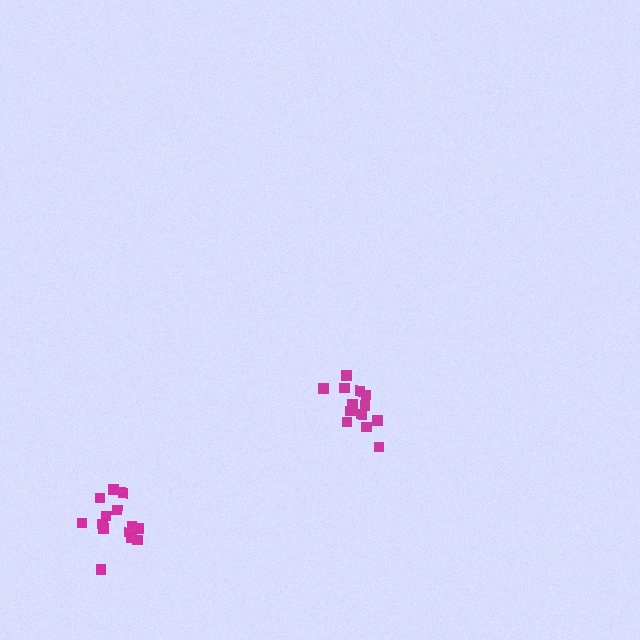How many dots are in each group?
Group 1: 13 dots, Group 2: 14 dots (27 total).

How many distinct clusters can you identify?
There are 2 distinct clusters.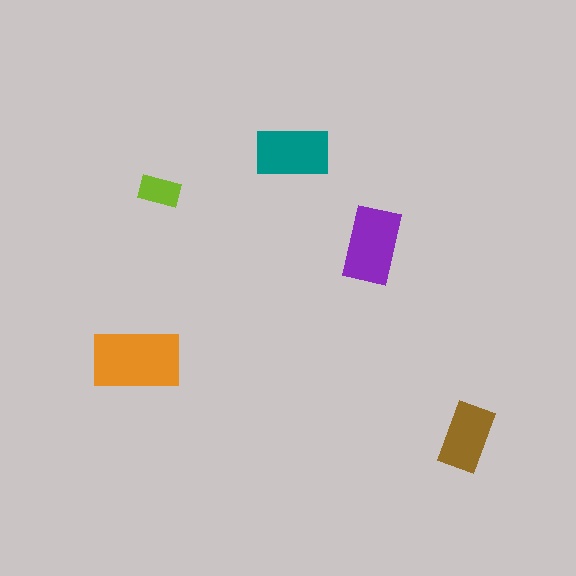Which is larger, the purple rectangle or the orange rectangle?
The orange one.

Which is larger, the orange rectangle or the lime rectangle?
The orange one.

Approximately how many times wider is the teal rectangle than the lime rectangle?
About 2 times wider.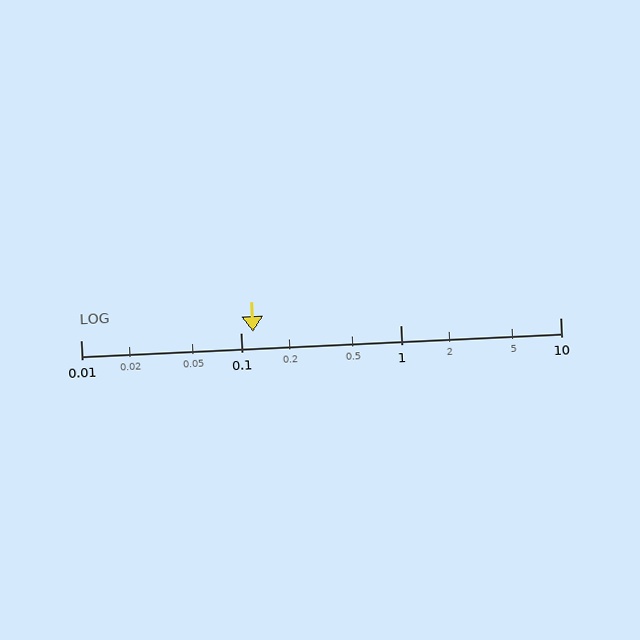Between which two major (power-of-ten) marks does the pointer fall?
The pointer is between 0.1 and 1.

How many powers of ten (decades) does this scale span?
The scale spans 3 decades, from 0.01 to 10.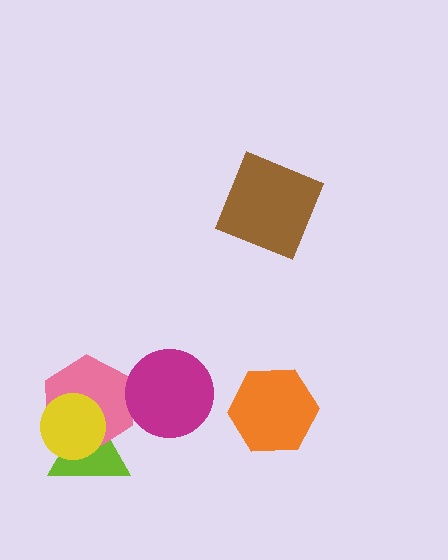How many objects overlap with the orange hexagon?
0 objects overlap with the orange hexagon.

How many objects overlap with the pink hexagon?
3 objects overlap with the pink hexagon.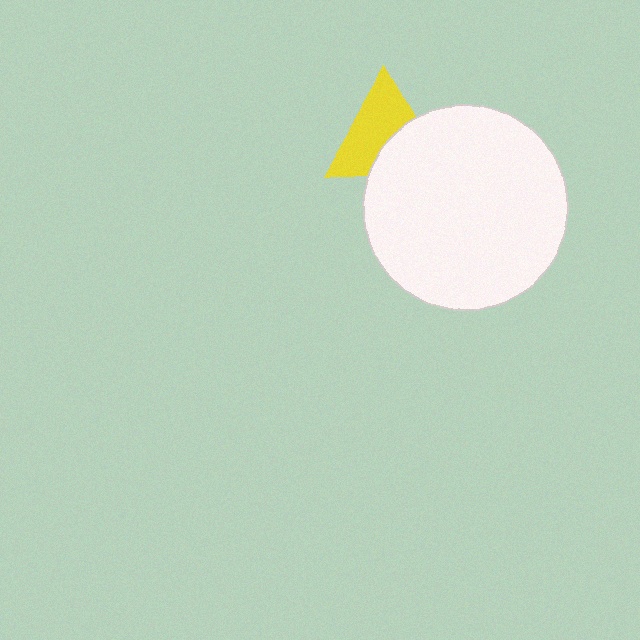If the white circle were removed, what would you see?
You would see the complete yellow triangle.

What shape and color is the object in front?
The object in front is a white circle.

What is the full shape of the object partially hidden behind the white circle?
The partially hidden object is a yellow triangle.